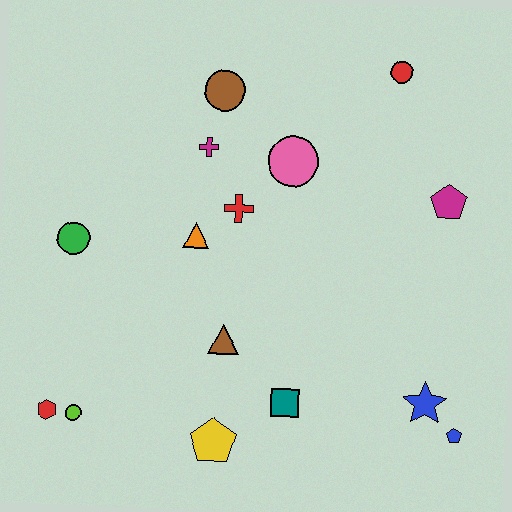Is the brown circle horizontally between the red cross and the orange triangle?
Yes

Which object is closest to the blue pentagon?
The blue star is closest to the blue pentagon.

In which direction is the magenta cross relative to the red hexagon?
The magenta cross is above the red hexagon.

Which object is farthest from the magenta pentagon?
The red hexagon is farthest from the magenta pentagon.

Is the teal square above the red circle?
No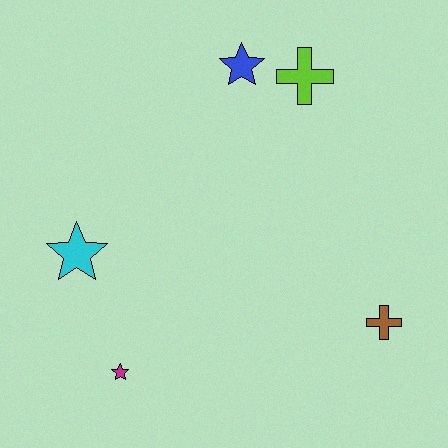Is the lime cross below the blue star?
Yes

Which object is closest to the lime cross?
The blue star is closest to the lime cross.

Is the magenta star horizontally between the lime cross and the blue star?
No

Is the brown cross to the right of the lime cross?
Yes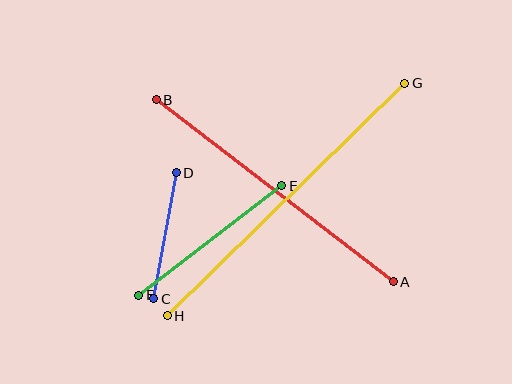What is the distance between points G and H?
The distance is approximately 333 pixels.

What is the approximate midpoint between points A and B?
The midpoint is at approximately (275, 191) pixels.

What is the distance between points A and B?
The distance is approximately 299 pixels.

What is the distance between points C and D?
The distance is approximately 128 pixels.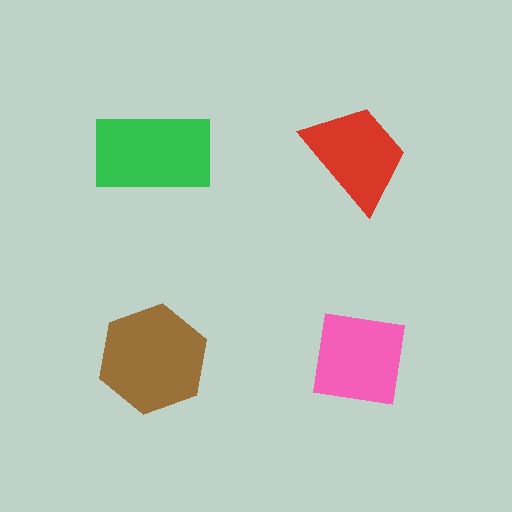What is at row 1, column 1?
A green rectangle.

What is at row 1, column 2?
A red trapezoid.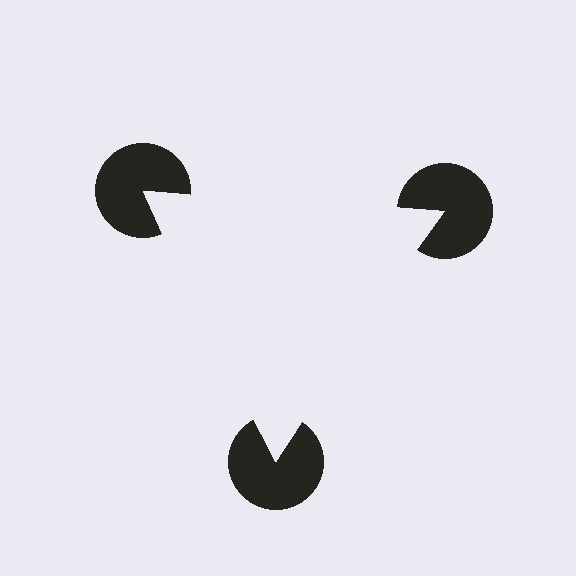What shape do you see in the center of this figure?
An illusory triangle — its edges are inferred from the aligned wedge cuts in the pac-man discs, not physically drawn.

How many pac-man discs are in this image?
There are 3 — one at each vertex of the illusory triangle.